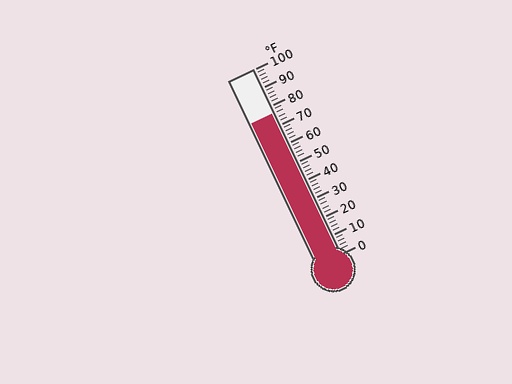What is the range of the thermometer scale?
The thermometer scale ranges from 0°F to 100°F.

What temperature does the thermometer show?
The thermometer shows approximately 76°F.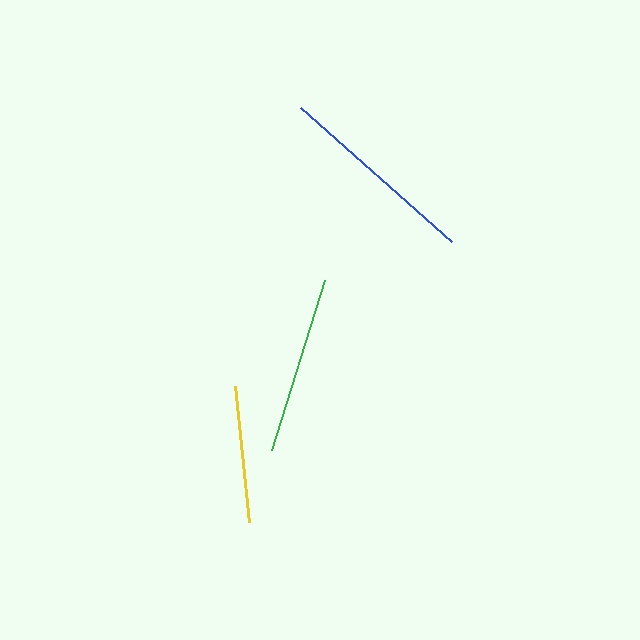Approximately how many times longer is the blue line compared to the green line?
The blue line is approximately 1.1 times the length of the green line.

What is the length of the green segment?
The green segment is approximately 178 pixels long.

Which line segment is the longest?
The blue line is the longest at approximately 202 pixels.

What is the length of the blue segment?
The blue segment is approximately 202 pixels long.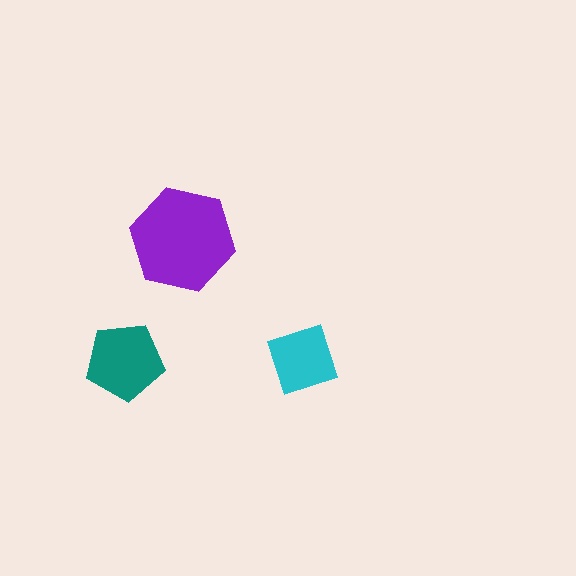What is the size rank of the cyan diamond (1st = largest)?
3rd.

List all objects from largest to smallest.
The purple hexagon, the teal pentagon, the cyan diamond.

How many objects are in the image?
There are 3 objects in the image.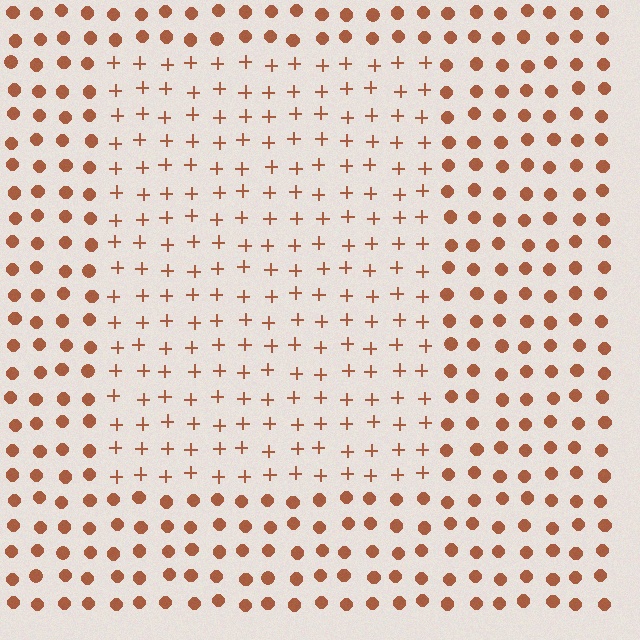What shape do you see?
I see a rectangle.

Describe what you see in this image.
The image is filled with small brown elements arranged in a uniform grid. A rectangle-shaped region contains plus signs, while the surrounding area contains circles. The boundary is defined purely by the change in element shape.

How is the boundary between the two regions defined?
The boundary is defined by a change in element shape: plus signs inside vs. circles outside. All elements share the same color and spacing.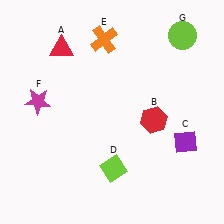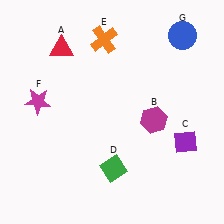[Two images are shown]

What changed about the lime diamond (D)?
In Image 1, D is lime. In Image 2, it changed to green.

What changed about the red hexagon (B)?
In Image 1, B is red. In Image 2, it changed to magenta.